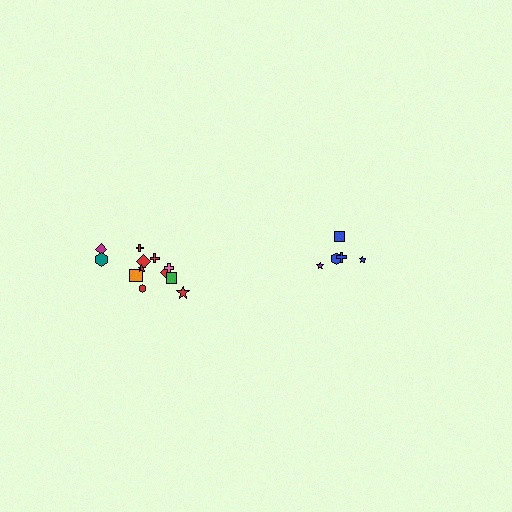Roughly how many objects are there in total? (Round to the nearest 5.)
Roughly 15 objects in total.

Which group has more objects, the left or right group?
The left group.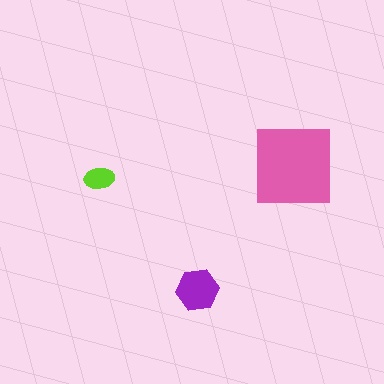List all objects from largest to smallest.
The pink square, the purple hexagon, the lime ellipse.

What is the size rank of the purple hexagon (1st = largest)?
2nd.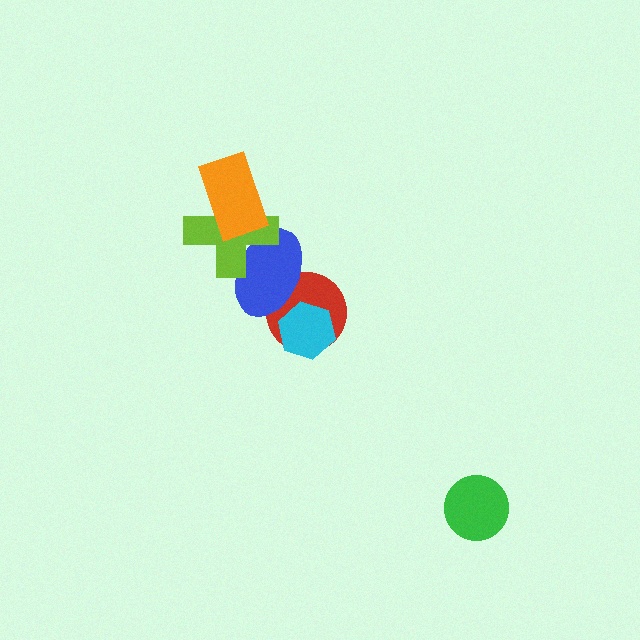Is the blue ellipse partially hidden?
Yes, it is partially covered by another shape.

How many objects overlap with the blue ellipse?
2 objects overlap with the blue ellipse.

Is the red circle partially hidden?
Yes, it is partially covered by another shape.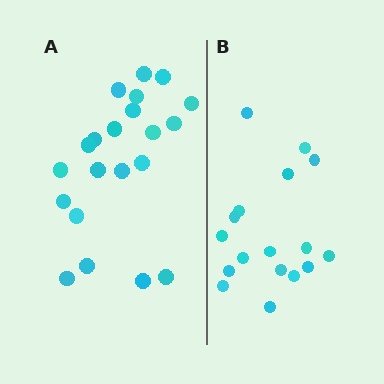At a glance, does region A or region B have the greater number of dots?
Region A (the left region) has more dots.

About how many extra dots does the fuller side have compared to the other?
Region A has about 4 more dots than region B.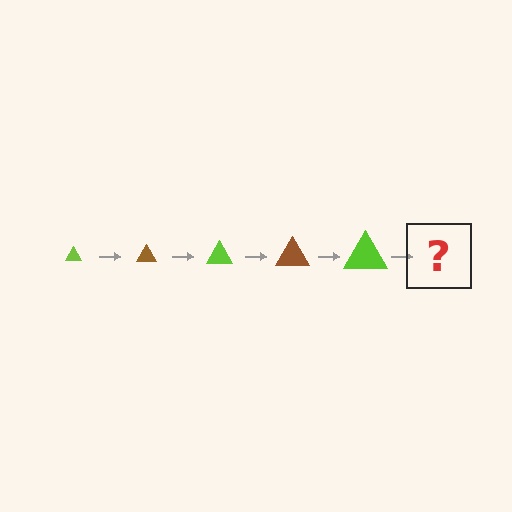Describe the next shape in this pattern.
It should be a brown triangle, larger than the previous one.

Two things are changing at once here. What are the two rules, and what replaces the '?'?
The two rules are that the triangle grows larger each step and the color cycles through lime and brown. The '?' should be a brown triangle, larger than the previous one.